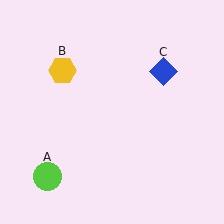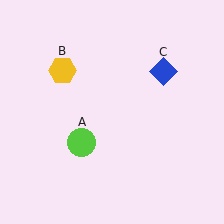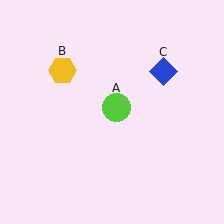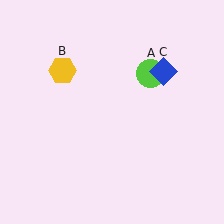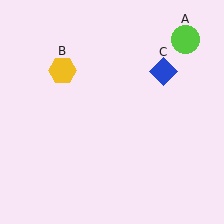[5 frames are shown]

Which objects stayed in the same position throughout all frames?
Yellow hexagon (object B) and blue diamond (object C) remained stationary.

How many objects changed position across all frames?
1 object changed position: lime circle (object A).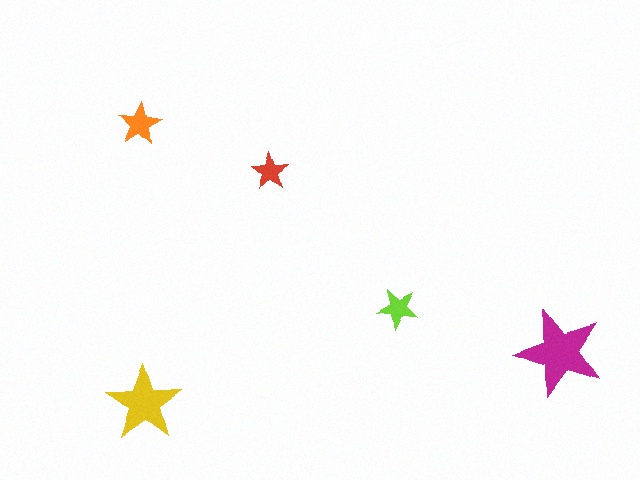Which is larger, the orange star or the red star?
The orange one.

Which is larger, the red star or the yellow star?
The yellow one.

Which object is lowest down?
The yellow star is bottommost.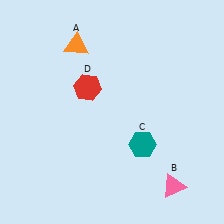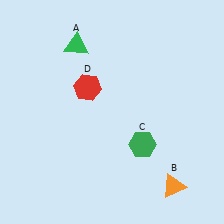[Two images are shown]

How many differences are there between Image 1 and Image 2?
There are 3 differences between the two images.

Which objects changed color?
A changed from orange to green. B changed from pink to orange. C changed from teal to green.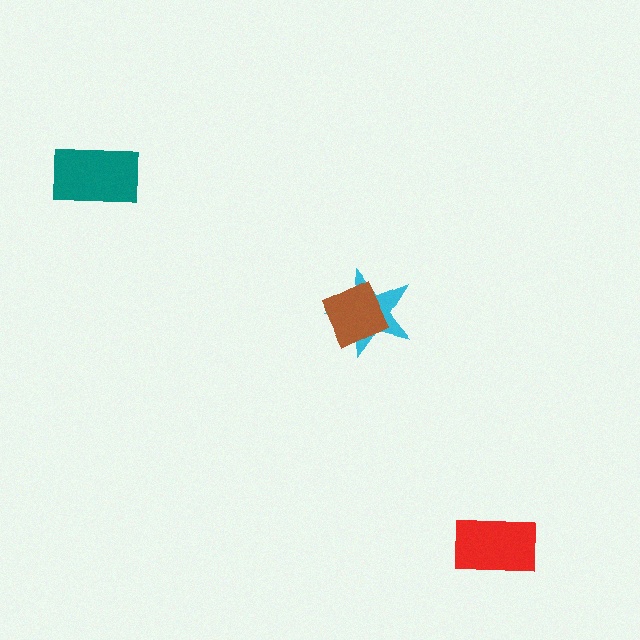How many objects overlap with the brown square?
1 object overlaps with the brown square.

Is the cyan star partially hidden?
Yes, it is partially covered by another shape.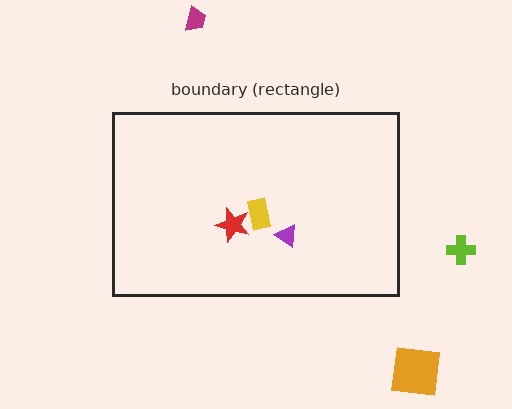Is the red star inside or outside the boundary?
Inside.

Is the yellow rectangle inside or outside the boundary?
Inside.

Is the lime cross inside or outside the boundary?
Outside.